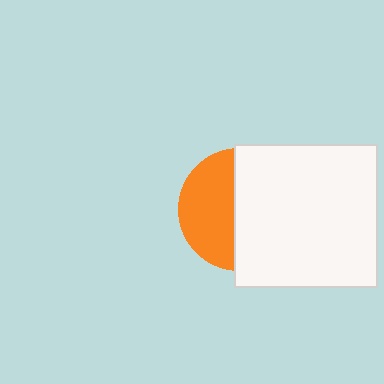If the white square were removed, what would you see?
You would see the complete orange circle.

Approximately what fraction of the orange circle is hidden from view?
Roughly 56% of the orange circle is hidden behind the white square.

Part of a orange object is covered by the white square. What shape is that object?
It is a circle.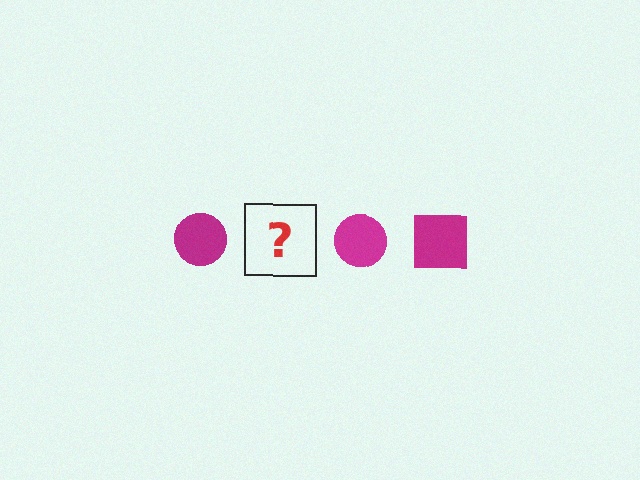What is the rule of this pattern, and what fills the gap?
The rule is that the pattern cycles through circle, square shapes in magenta. The gap should be filled with a magenta square.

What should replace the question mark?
The question mark should be replaced with a magenta square.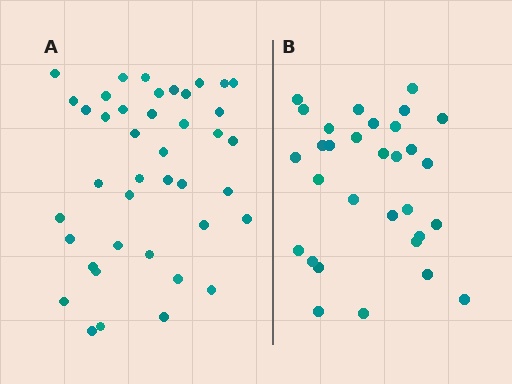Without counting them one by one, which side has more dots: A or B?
Region A (the left region) has more dots.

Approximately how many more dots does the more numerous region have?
Region A has roughly 10 or so more dots than region B.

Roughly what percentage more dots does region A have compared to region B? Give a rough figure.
About 30% more.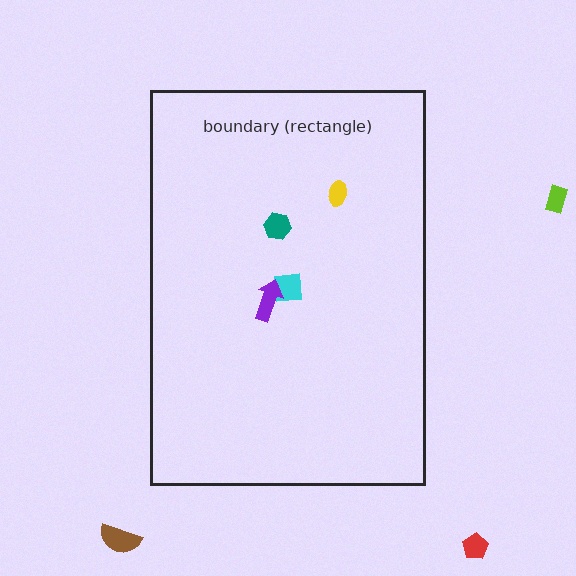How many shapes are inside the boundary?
4 inside, 3 outside.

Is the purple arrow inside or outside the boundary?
Inside.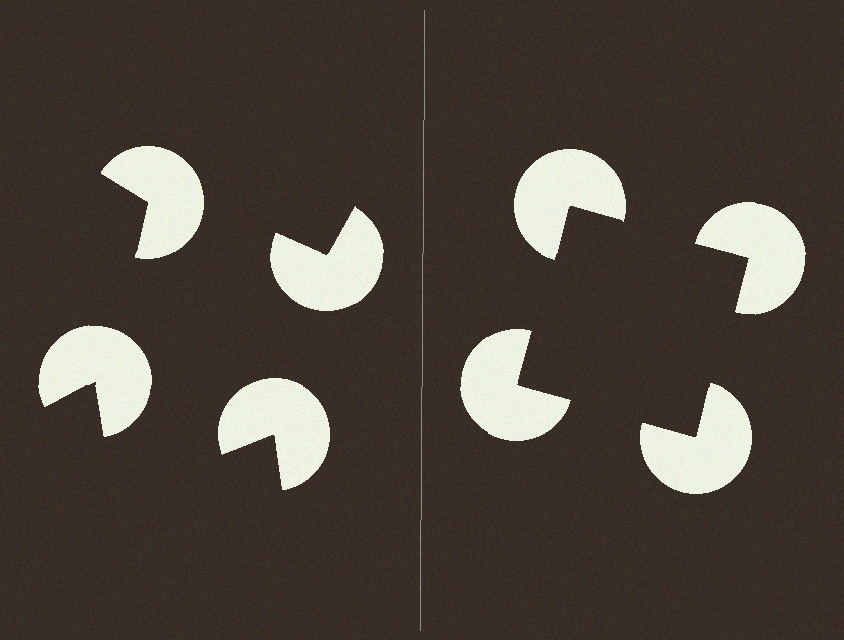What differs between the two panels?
The pac-man discs are positioned identically on both sides; only the wedge orientations differ. On the right they align to a square; on the left they are misaligned.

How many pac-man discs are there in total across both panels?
8 — 4 on each side.